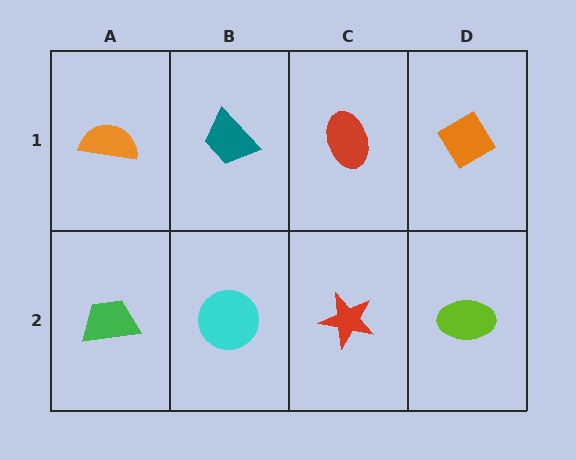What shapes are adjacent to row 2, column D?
An orange diamond (row 1, column D), a red star (row 2, column C).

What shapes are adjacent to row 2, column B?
A teal trapezoid (row 1, column B), a green trapezoid (row 2, column A), a red star (row 2, column C).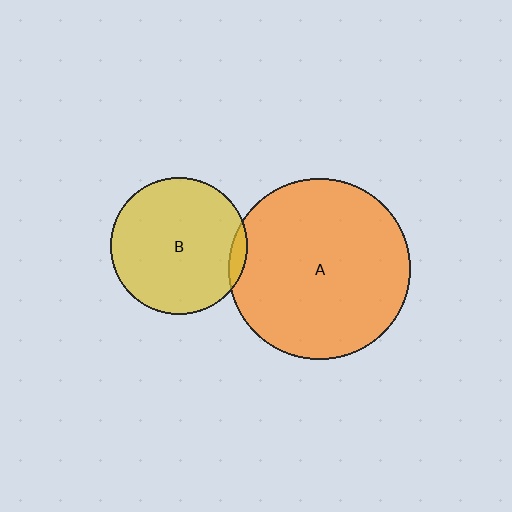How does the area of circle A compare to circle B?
Approximately 1.8 times.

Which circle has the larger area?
Circle A (orange).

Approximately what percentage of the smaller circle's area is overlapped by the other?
Approximately 5%.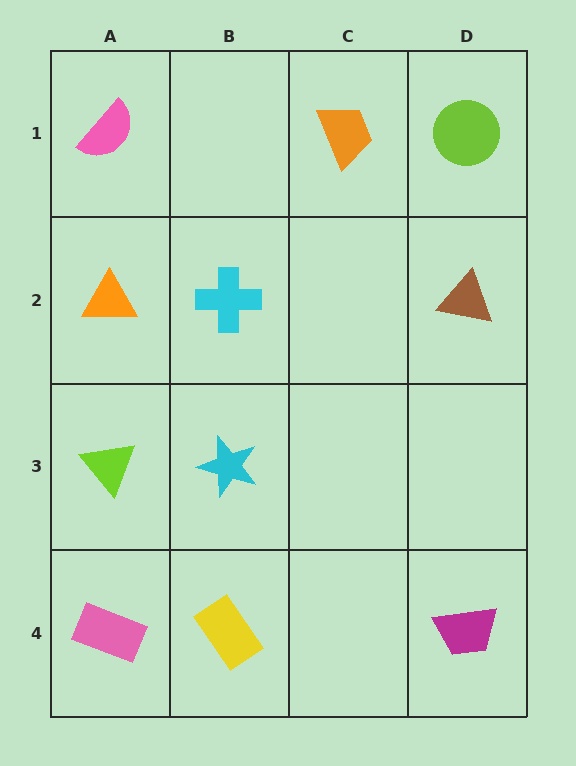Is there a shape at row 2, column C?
No, that cell is empty.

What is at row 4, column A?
A pink rectangle.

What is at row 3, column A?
A lime triangle.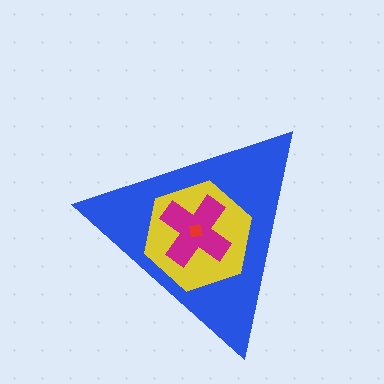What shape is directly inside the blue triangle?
The yellow hexagon.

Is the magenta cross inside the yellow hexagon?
Yes.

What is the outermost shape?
The blue triangle.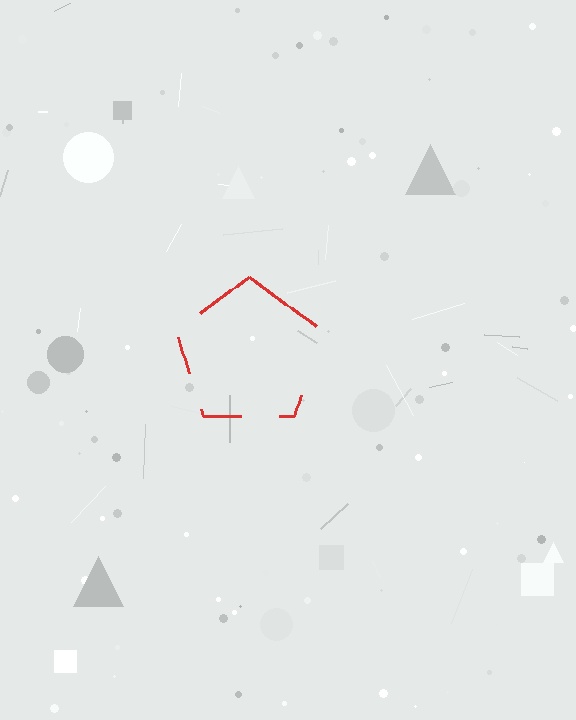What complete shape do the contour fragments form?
The contour fragments form a pentagon.